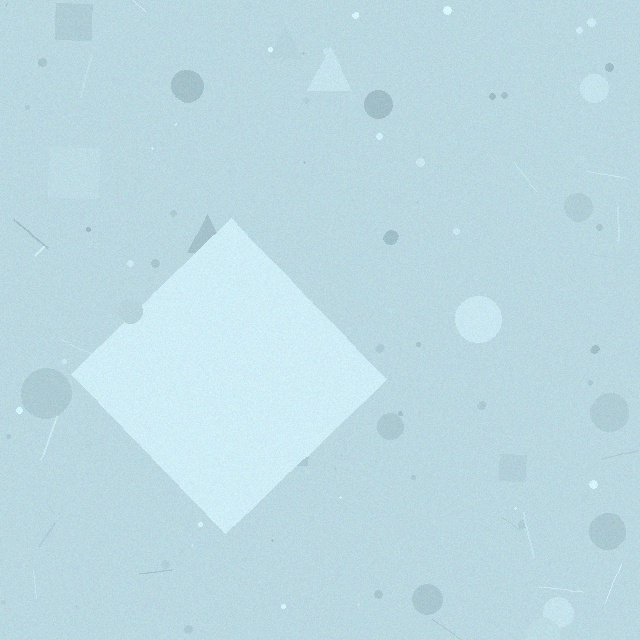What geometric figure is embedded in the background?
A diamond is embedded in the background.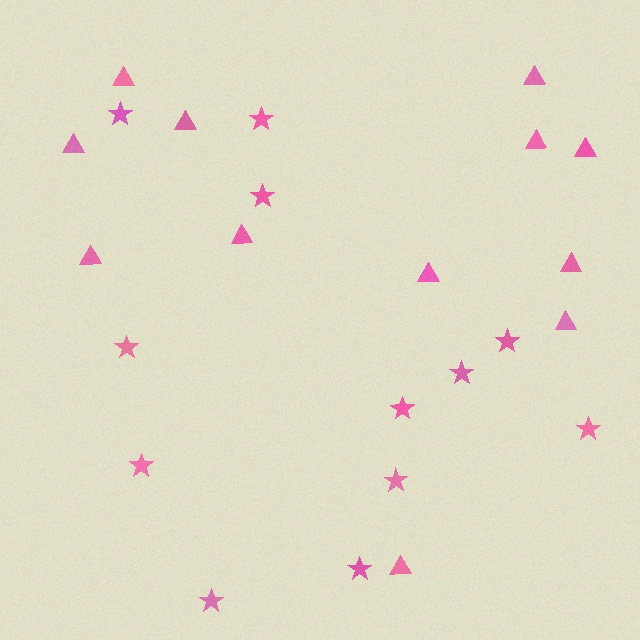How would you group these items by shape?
There are 2 groups: one group of triangles (12) and one group of stars (12).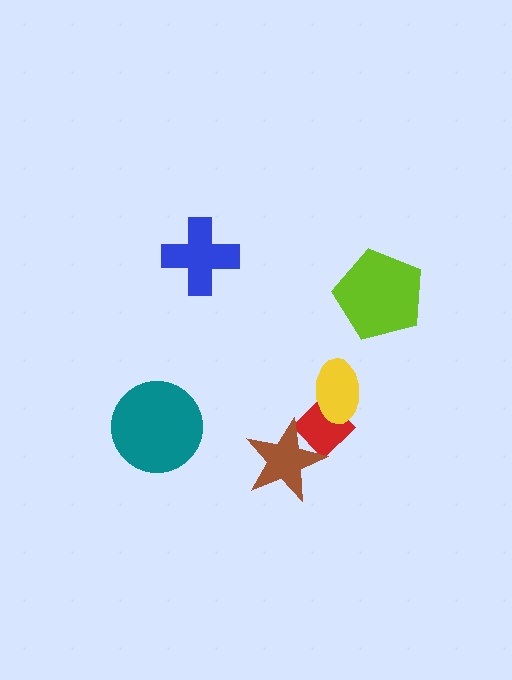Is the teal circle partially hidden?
No, no other shape covers it.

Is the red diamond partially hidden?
Yes, it is partially covered by another shape.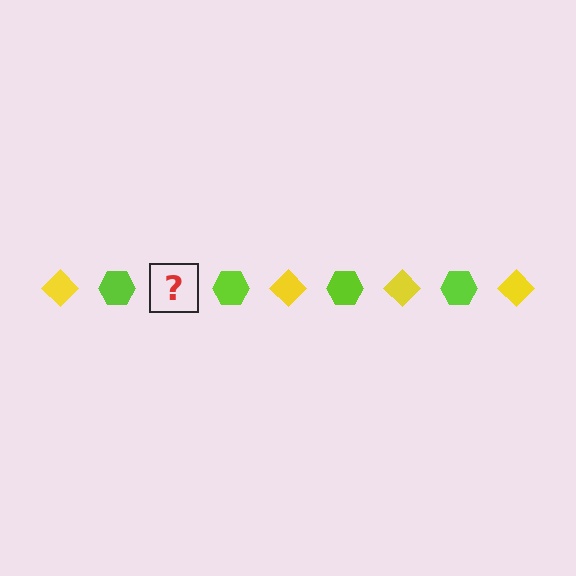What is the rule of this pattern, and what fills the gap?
The rule is that the pattern alternates between yellow diamond and lime hexagon. The gap should be filled with a yellow diamond.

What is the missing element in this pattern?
The missing element is a yellow diamond.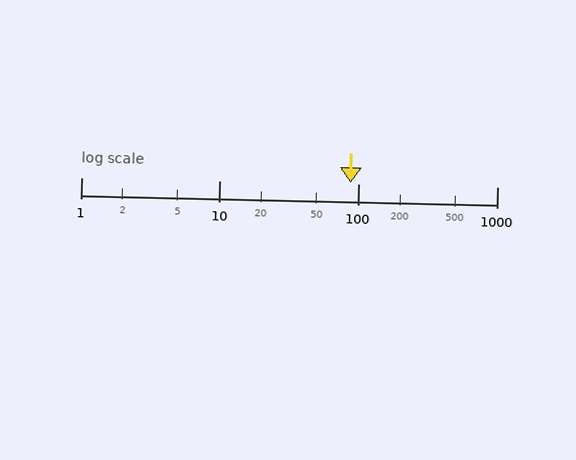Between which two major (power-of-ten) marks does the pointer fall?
The pointer is between 10 and 100.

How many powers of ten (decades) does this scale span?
The scale spans 3 decades, from 1 to 1000.